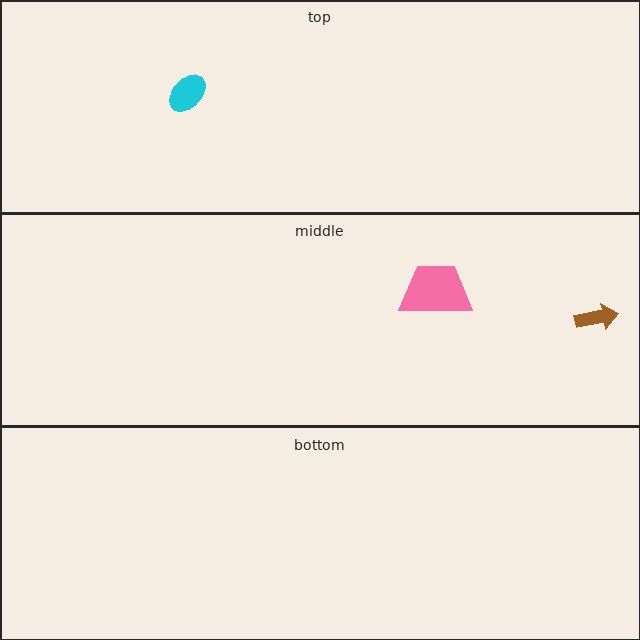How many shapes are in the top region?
1.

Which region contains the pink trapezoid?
The middle region.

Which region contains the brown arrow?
The middle region.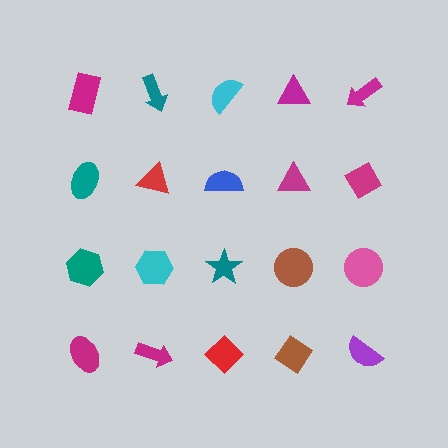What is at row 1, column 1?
A magenta rectangle.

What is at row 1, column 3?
A cyan semicircle.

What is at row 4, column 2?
A magenta arrow.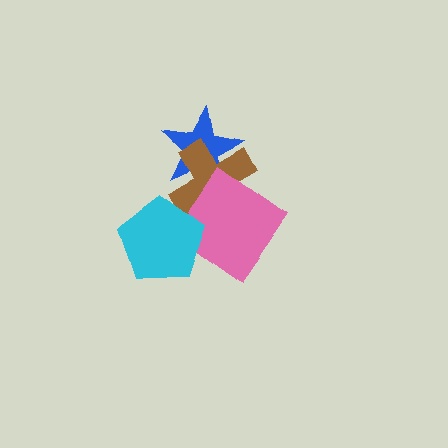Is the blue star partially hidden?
Yes, it is partially covered by another shape.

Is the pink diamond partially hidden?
Yes, it is partially covered by another shape.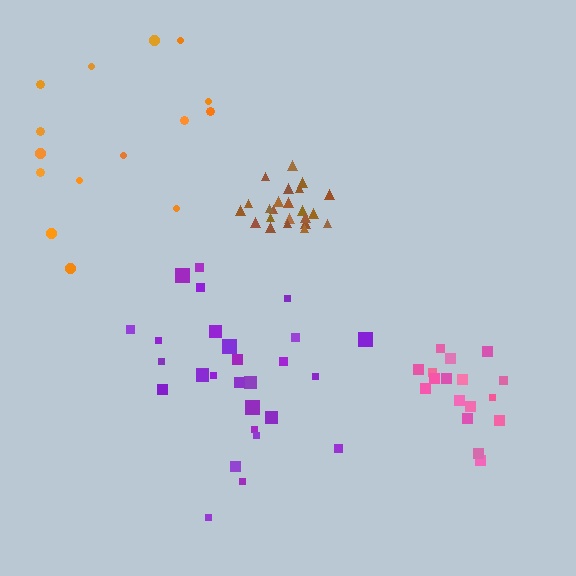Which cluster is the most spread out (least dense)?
Orange.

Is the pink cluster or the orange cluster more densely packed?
Pink.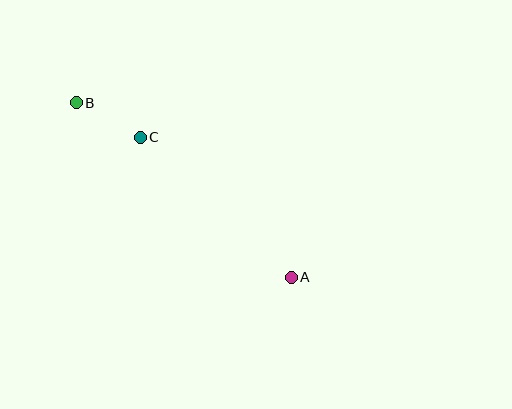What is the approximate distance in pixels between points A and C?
The distance between A and C is approximately 206 pixels.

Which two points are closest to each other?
Points B and C are closest to each other.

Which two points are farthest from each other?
Points A and B are farthest from each other.